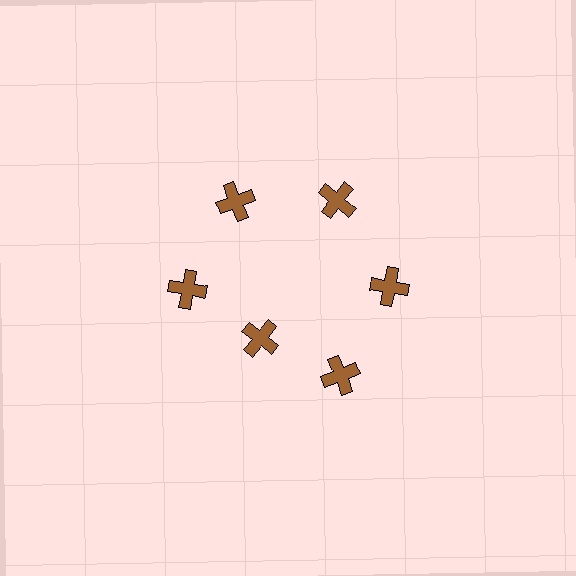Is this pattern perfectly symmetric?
No. The 6 brown crosses are arranged in a ring, but one element near the 7 o'clock position is pulled inward toward the center, breaking the 6-fold rotational symmetry.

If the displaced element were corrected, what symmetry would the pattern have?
It would have 6-fold rotational symmetry — the pattern would map onto itself every 60 degrees.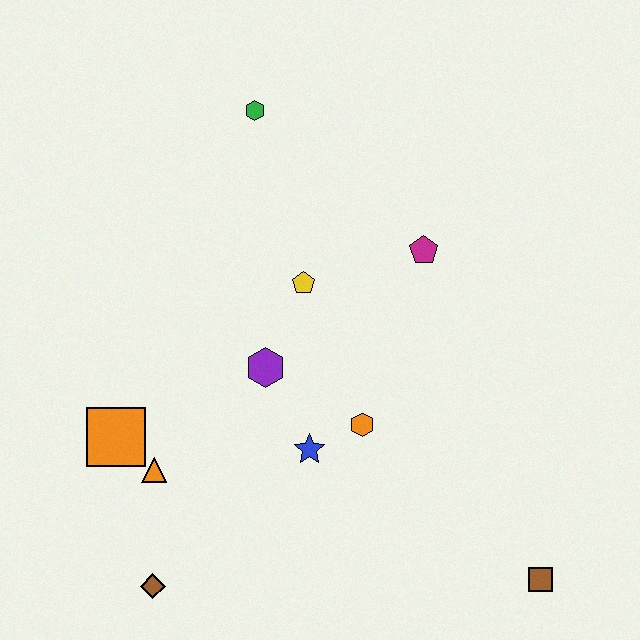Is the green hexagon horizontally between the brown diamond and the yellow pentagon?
Yes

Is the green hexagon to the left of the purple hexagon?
Yes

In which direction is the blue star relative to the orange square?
The blue star is to the right of the orange square.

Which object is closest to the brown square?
The orange hexagon is closest to the brown square.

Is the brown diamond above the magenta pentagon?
No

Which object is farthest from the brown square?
The green hexagon is farthest from the brown square.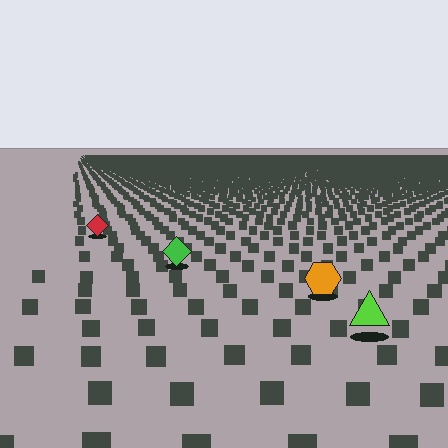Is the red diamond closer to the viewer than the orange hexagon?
No. The orange hexagon is closer — you can tell from the texture gradient: the ground texture is coarser near it.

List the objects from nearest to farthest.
From nearest to farthest: the lime triangle, the orange hexagon, the green diamond, the red diamond.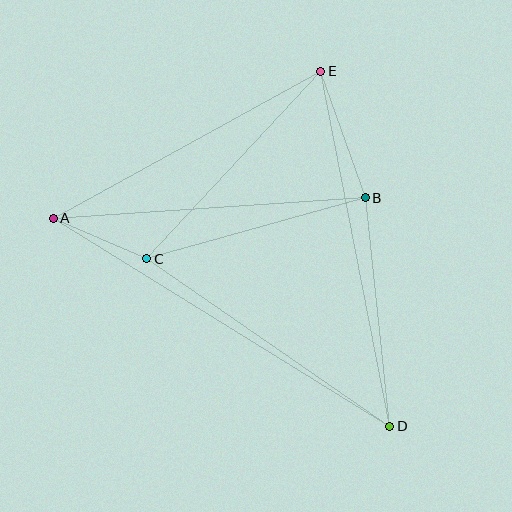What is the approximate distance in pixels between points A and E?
The distance between A and E is approximately 305 pixels.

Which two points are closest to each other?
Points A and C are closest to each other.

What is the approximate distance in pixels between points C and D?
The distance between C and D is approximately 295 pixels.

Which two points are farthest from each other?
Points A and D are farthest from each other.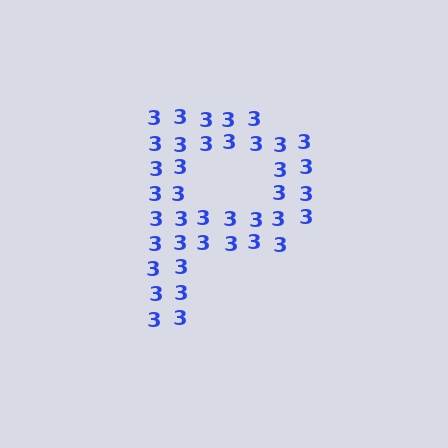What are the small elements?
The small elements are digit 3's.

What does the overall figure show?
The overall figure shows the letter P.